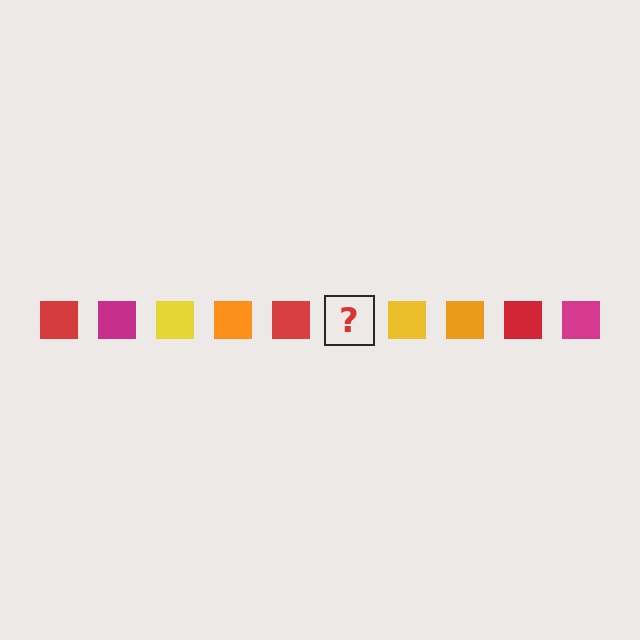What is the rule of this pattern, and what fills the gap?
The rule is that the pattern cycles through red, magenta, yellow, orange squares. The gap should be filled with a magenta square.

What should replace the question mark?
The question mark should be replaced with a magenta square.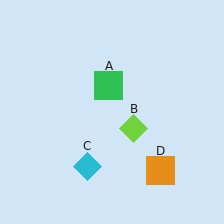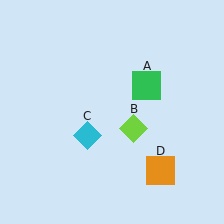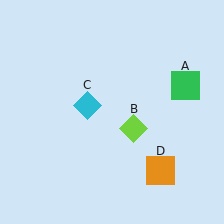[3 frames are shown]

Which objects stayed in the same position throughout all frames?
Lime diamond (object B) and orange square (object D) remained stationary.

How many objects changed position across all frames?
2 objects changed position: green square (object A), cyan diamond (object C).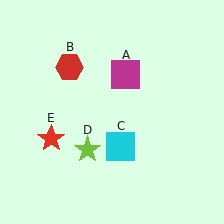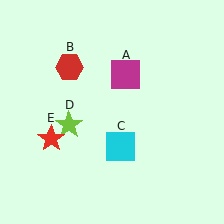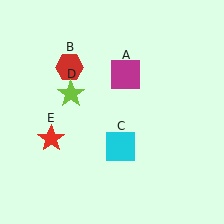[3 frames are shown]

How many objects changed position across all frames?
1 object changed position: lime star (object D).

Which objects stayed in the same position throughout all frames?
Magenta square (object A) and red hexagon (object B) and cyan square (object C) and red star (object E) remained stationary.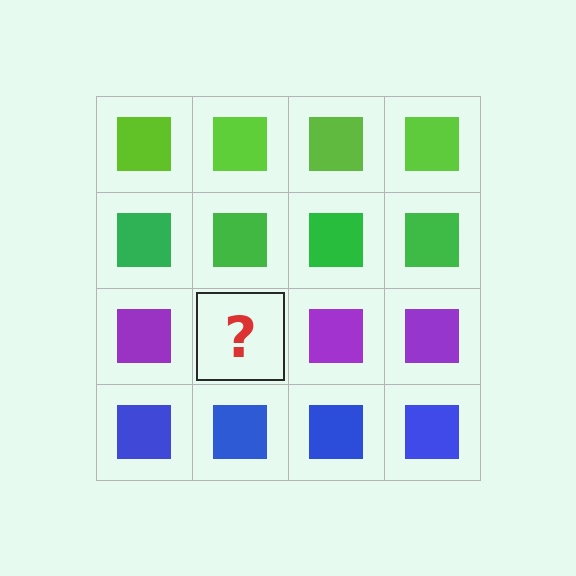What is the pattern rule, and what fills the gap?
The rule is that each row has a consistent color. The gap should be filled with a purple square.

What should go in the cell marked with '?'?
The missing cell should contain a purple square.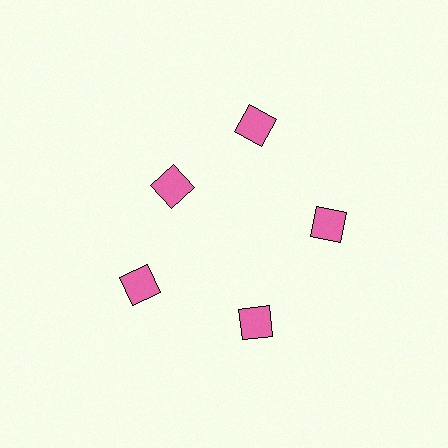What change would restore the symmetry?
The symmetry would be restored by moving it outward, back onto the ring so that all 5 diamonds sit at equal angles and equal distance from the center.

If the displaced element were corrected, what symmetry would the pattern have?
It would have 5-fold rotational symmetry — the pattern would map onto itself every 72 degrees.